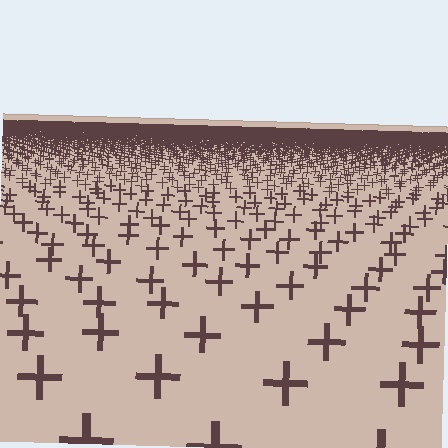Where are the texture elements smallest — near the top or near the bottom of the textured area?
Near the top.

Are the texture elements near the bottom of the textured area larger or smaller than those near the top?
Larger. Near the bottom, elements are closer to the viewer and appear at a bigger on-screen size.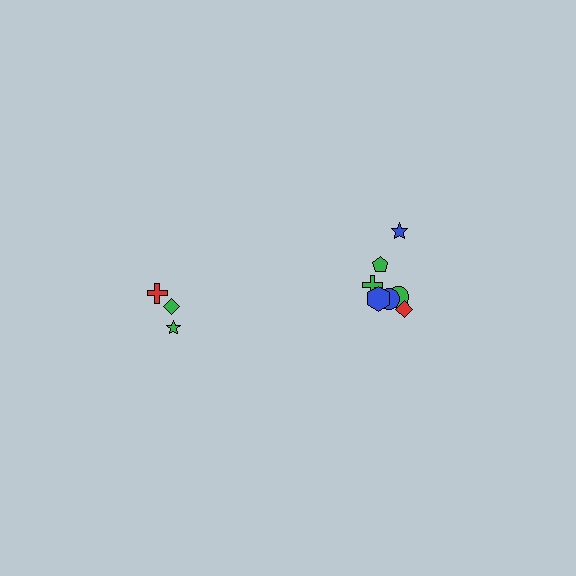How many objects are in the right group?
There are 7 objects.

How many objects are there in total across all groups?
There are 10 objects.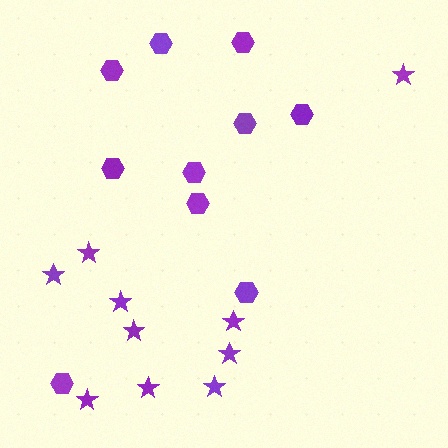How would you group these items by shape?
There are 2 groups: one group of hexagons (10) and one group of stars (10).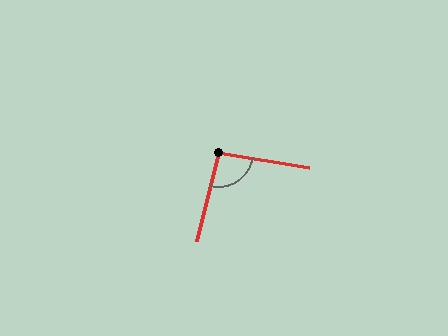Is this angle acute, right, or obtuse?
It is approximately a right angle.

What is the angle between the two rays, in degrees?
Approximately 95 degrees.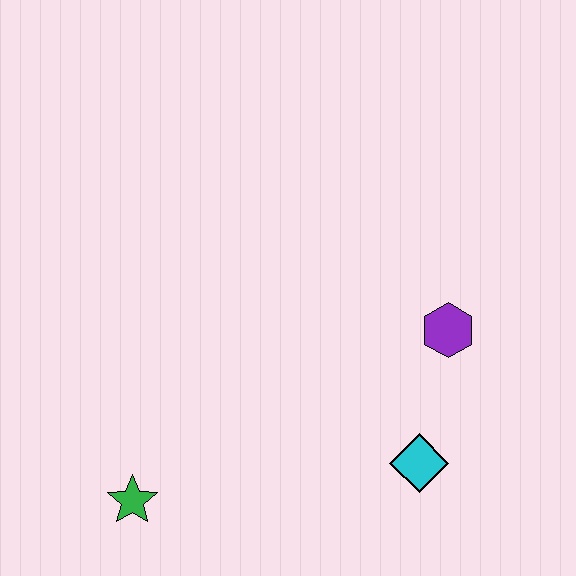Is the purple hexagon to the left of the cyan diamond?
No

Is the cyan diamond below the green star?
No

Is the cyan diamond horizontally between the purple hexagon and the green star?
Yes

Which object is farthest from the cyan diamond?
The green star is farthest from the cyan diamond.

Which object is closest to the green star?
The cyan diamond is closest to the green star.